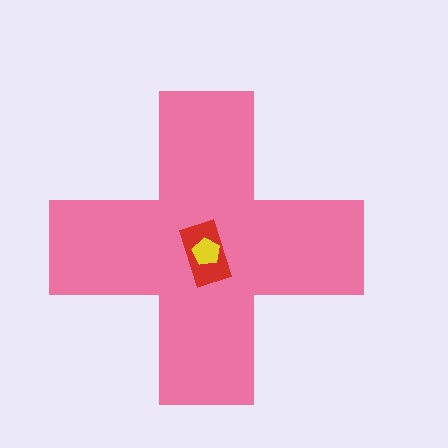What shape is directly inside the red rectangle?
The yellow pentagon.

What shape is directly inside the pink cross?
The red rectangle.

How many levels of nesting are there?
3.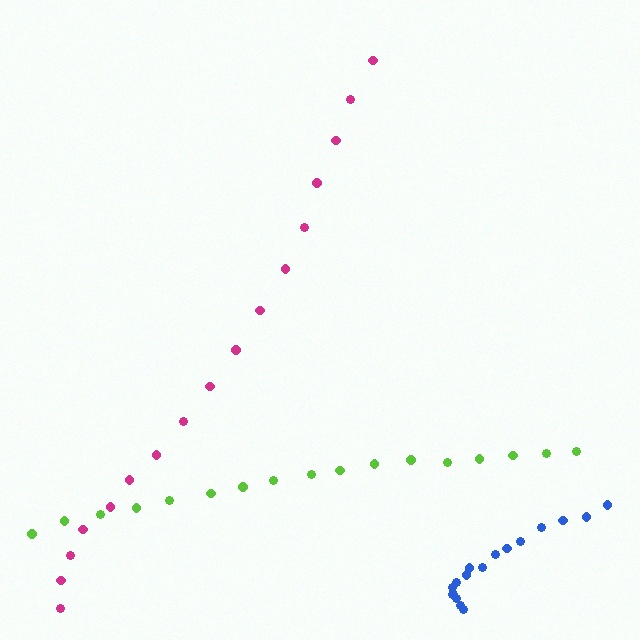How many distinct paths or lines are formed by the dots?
There are 3 distinct paths.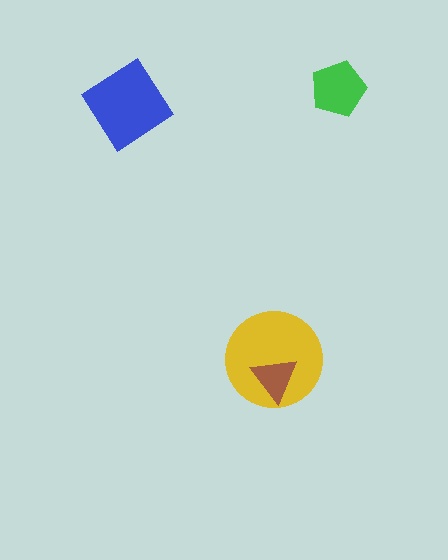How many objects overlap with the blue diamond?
0 objects overlap with the blue diamond.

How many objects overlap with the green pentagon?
0 objects overlap with the green pentagon.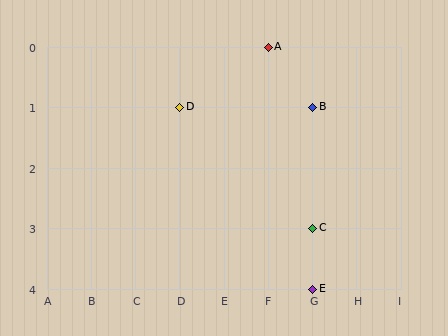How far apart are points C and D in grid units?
Points C and D are 3 columns and 2 rows apart (about 3.6 grid units diagonally).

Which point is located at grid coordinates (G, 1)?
Point B is at (G, 1).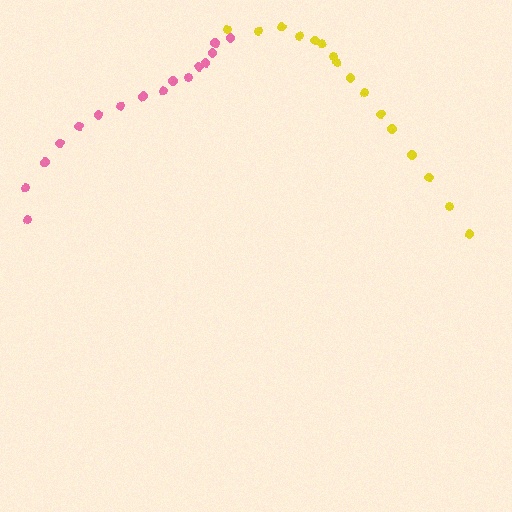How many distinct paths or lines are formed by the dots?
There are 2 distinct paths.